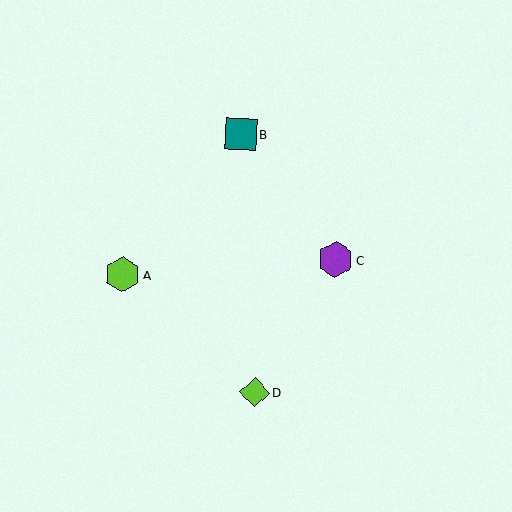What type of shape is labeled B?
Shape B is a teal square.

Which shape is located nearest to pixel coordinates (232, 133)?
The teal square (labeled B) at (241, 134) is nearest to that location.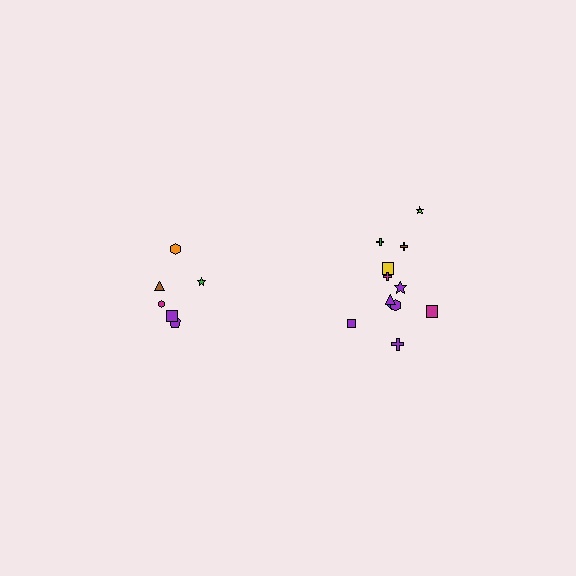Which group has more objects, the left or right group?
The right group.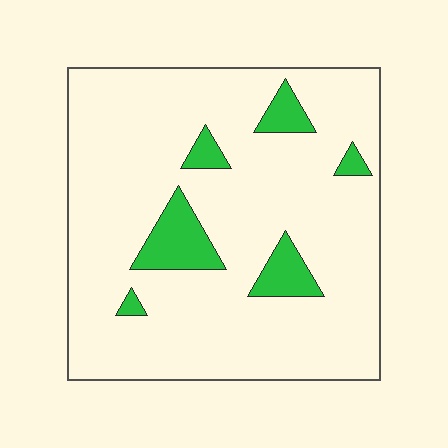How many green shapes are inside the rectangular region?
6.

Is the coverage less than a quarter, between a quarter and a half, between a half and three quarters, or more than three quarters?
Less than a quarter.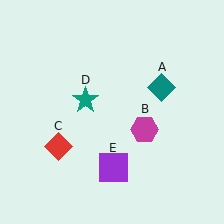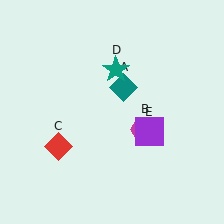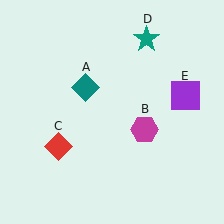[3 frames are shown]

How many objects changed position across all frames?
3 objects changed position: teal diamond (object A), teal star (object D), purple square (object E).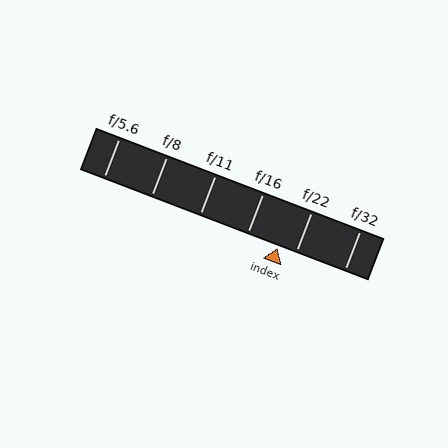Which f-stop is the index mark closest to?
The index mark is closest to f/22.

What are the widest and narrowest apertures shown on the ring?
The widest aperture shown is f/5.6 and the narrowest is f/32.